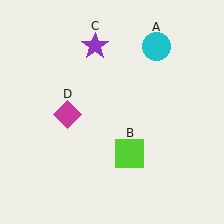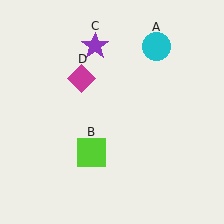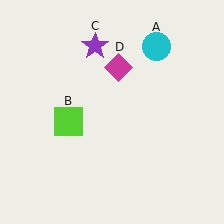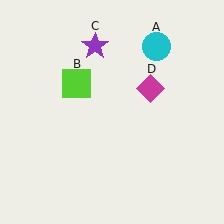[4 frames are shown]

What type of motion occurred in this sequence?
The lime square (object B), magenta diamond (object D) rotated clockwise around the center of the scene.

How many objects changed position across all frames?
2 objects changed position: lime square (object B), magenta diamond (object D).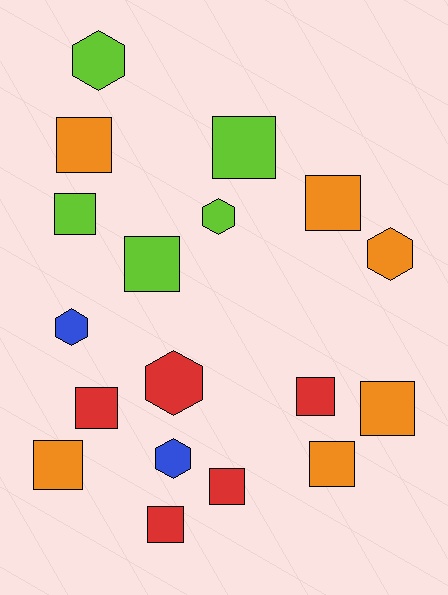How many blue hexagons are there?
There are 2 blue hexagons.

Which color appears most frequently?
Orange, with 6 objects.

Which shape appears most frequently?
Square, with 12 objects.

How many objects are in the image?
There are 18 objects.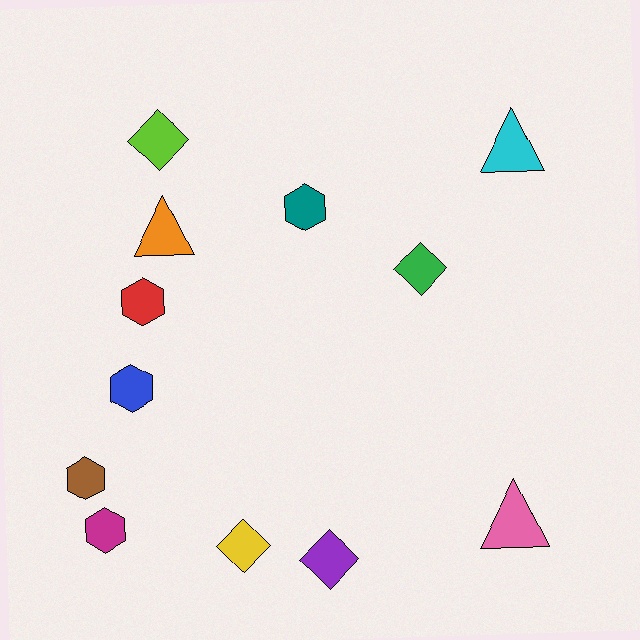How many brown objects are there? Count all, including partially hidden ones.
There is 1 brown object.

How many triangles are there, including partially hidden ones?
There are 3 triangles.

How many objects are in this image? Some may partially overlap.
There are 12 objects.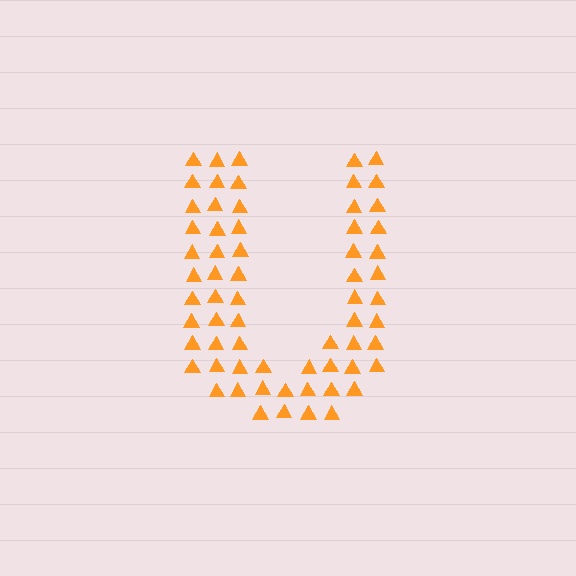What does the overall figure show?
The overall figure shows the letter U.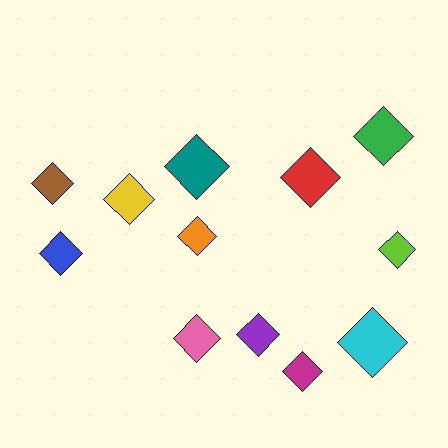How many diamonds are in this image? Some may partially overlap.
There are 12 diamonds.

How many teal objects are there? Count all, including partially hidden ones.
There is 1 teal object.